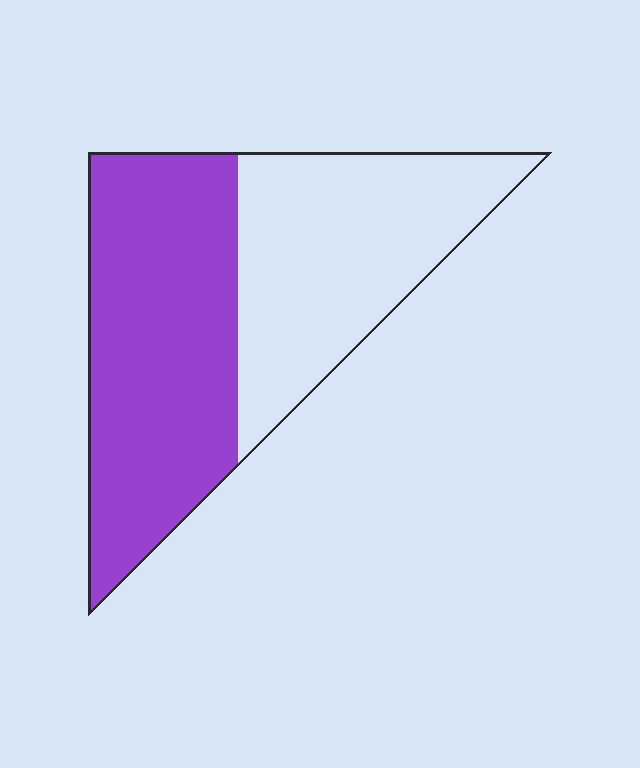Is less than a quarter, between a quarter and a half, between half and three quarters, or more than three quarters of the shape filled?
Between half and three quarters.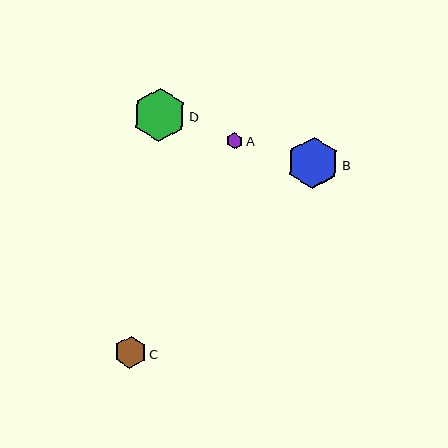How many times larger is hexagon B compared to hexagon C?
Hexagon B is approximately 1.6 times the size of hexagon C.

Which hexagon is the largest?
Hexagon D is the largest with a size of approximately 54 pixels.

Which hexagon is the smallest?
Hexagon A is the smallest with a size of approximately 16 pixels.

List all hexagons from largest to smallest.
From largest to smallest: D, B, C, A.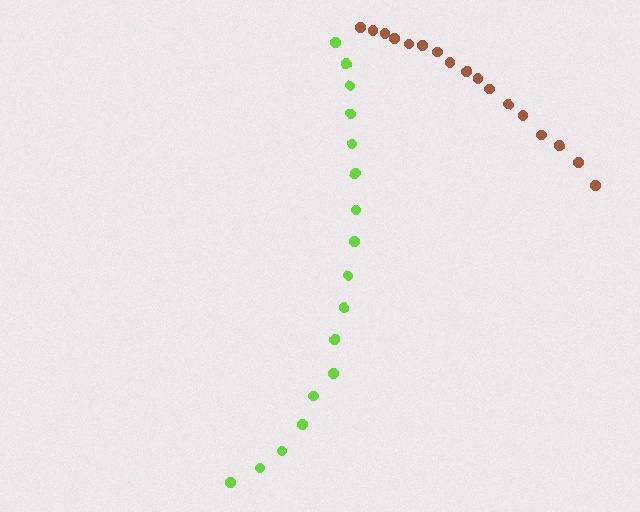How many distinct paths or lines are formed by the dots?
There are 2 distinct paths.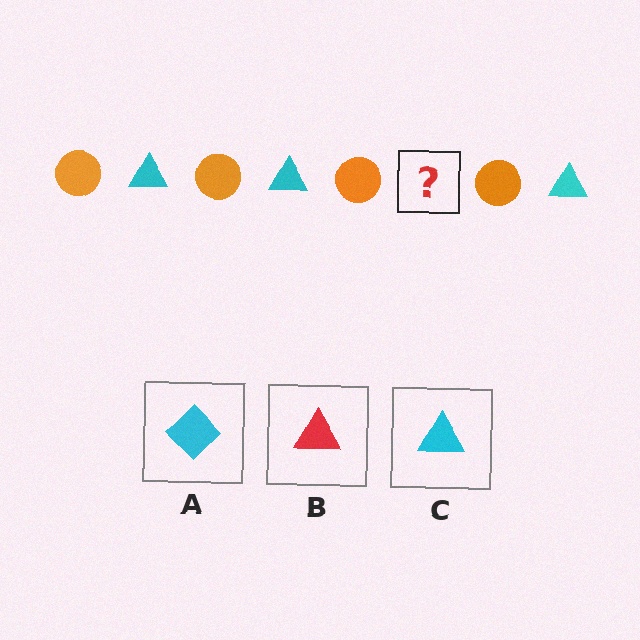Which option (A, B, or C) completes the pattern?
C.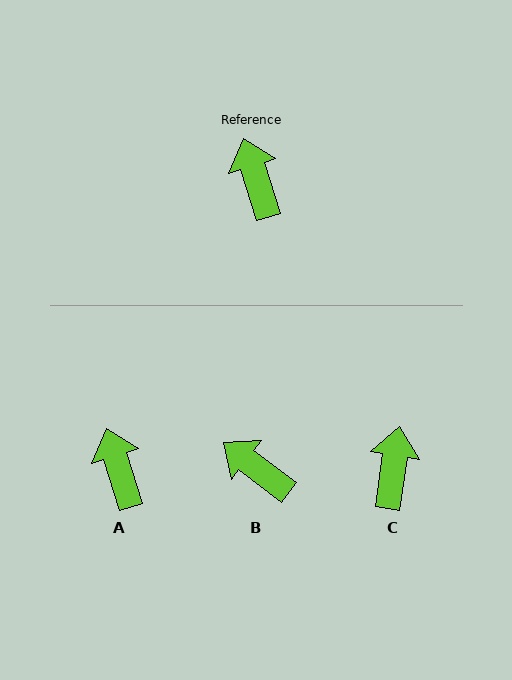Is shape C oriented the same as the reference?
No, it is off by about 26 degrees.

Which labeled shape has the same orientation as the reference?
A.